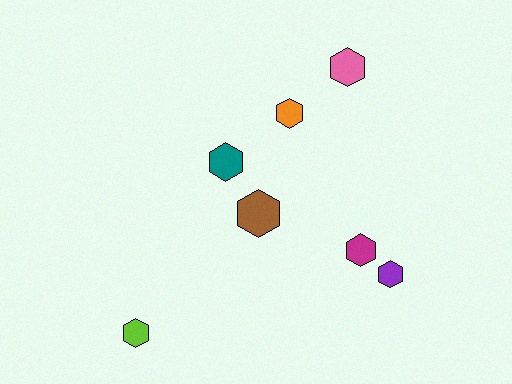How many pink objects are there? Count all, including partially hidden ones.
There is 1 pink object.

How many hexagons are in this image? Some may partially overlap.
There are 7 hexagons.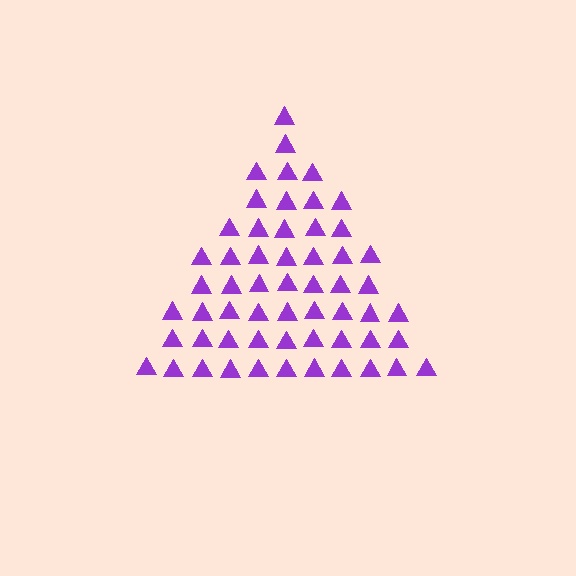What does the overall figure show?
The overall figure shows a triangle.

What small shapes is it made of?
It is made of small triangles.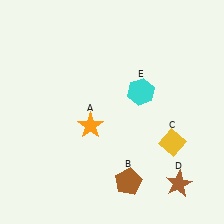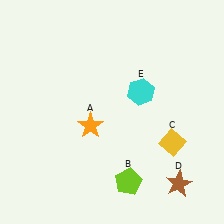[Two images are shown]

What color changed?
The pentagon (B) changed from brown in Image 1 to lime in Image 2.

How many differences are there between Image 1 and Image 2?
There is 1 difference between the two images.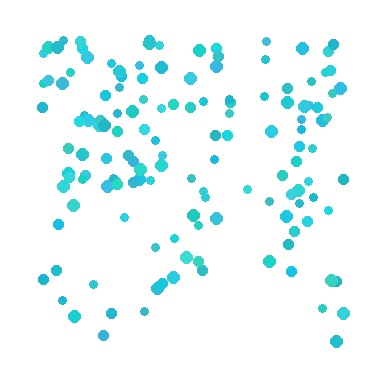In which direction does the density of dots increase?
From bottom to top, with the top side densest.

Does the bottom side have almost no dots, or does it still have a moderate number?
Still a moderate number, just noticeably fewer than the top.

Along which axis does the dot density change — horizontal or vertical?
Vertical.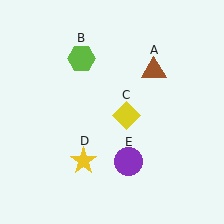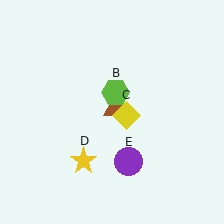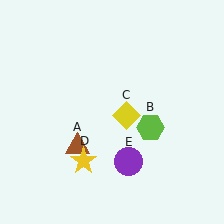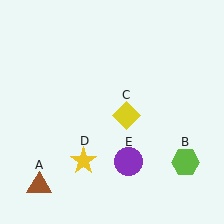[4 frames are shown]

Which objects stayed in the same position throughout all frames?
Yellow diamond (object C) and yellow star (object D) and purple circle (object E) remained stationary.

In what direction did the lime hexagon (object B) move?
The lime hexagon (object B) moved down and to the right.